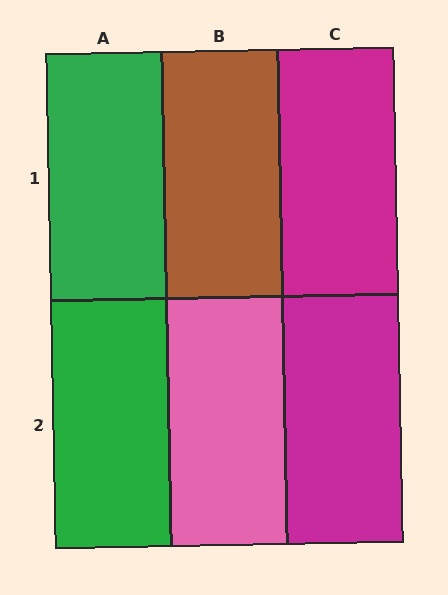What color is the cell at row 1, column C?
Magenta.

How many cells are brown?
1 cell is brown.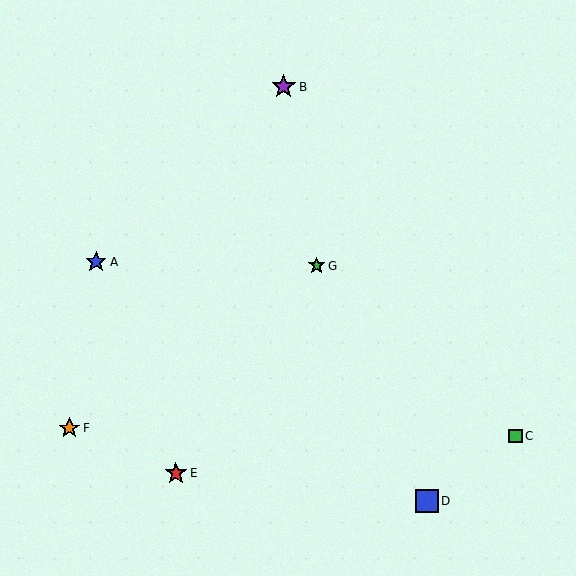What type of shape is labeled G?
Shape G is a green star.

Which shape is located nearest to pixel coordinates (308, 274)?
The green star (labeled G) at (317, 266) is nearest to that location.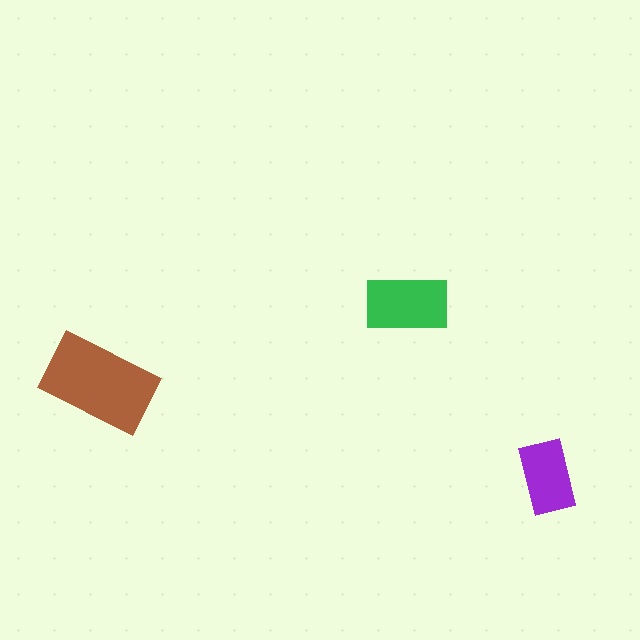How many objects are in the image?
There are 3 objects in the image.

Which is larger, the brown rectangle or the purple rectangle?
The brown one.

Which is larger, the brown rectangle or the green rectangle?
The brown one.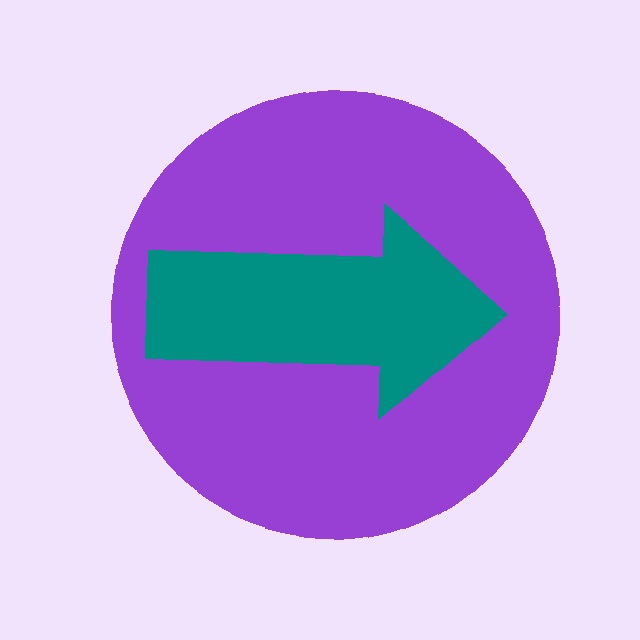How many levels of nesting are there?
2.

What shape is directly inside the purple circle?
The teal arrow.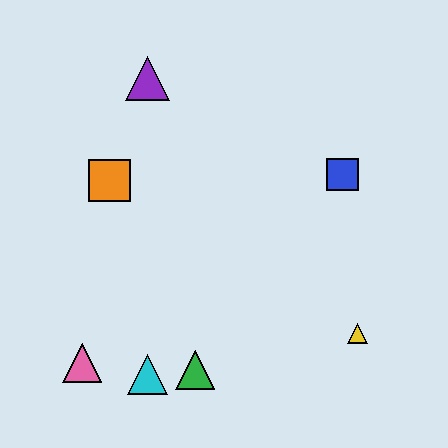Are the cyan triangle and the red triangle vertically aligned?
Yes, both are at x≈148.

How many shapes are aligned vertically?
3 shapes (the red triangle, the purple triangle, the cyan triangle) are aligned vertically.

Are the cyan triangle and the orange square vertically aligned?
No, the cyan triangle is at x≈148 and the orange square is at x≈110.